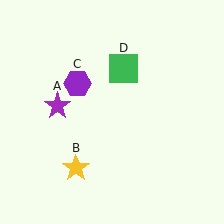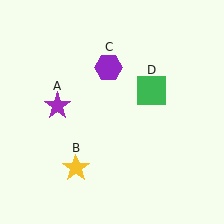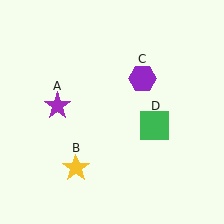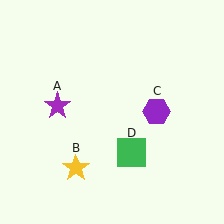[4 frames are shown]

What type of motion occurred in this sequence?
The purple hexagon (object C), green square (object D) rotated clockwise around the center of the scene.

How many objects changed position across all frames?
2 objects changed position: purple hexagon (object C), green square (object D).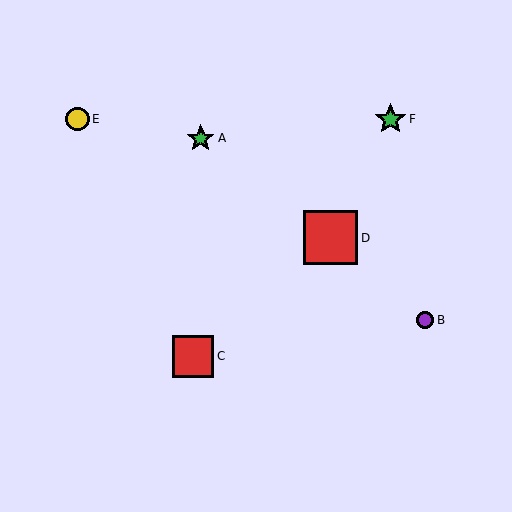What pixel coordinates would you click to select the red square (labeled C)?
Click at (193, 356) to select the red square C.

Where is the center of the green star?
The center of the green star is at (390, 119).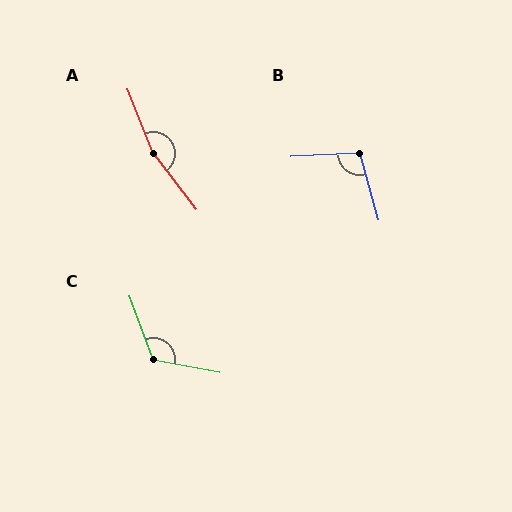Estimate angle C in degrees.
Approximately 121 degrees.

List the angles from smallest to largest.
B (102°), C (121°), A (164°).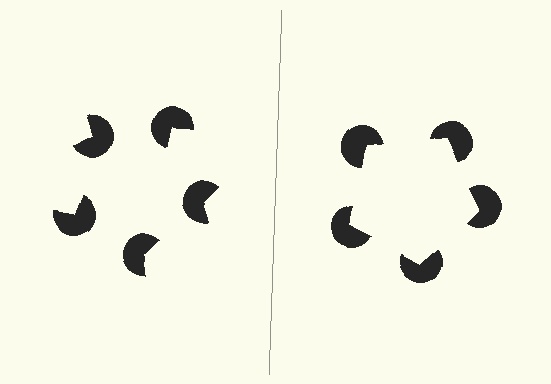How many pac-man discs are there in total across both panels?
10 — 5 on each side.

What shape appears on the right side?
An illusory pentagon.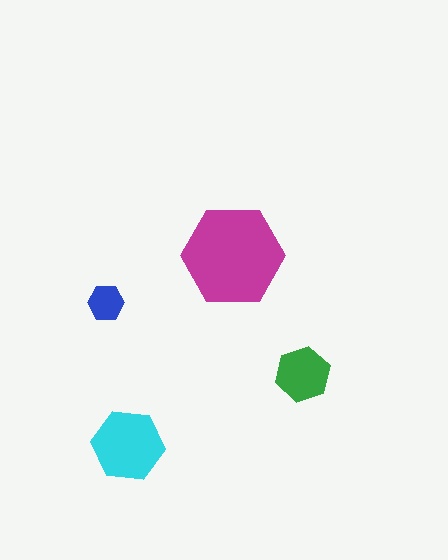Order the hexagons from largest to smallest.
the magenta one, the cyan one, the green one, the blue one.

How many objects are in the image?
There are 4 objects in the image.